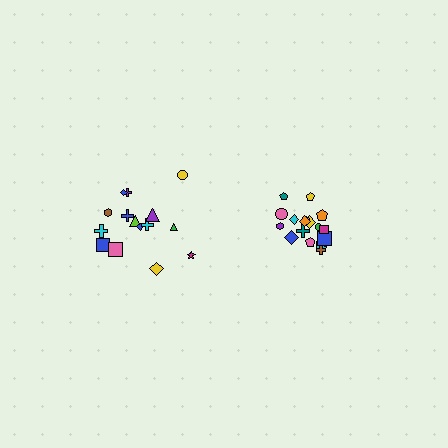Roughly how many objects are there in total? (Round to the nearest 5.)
Roughly 35 objects in total.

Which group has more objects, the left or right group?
The right group.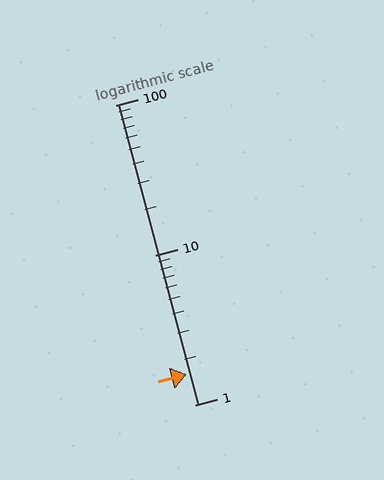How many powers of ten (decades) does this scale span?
The scale spans 2 decades, from 1 to 100.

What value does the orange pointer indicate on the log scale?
The pointer indicates approximately 1.6.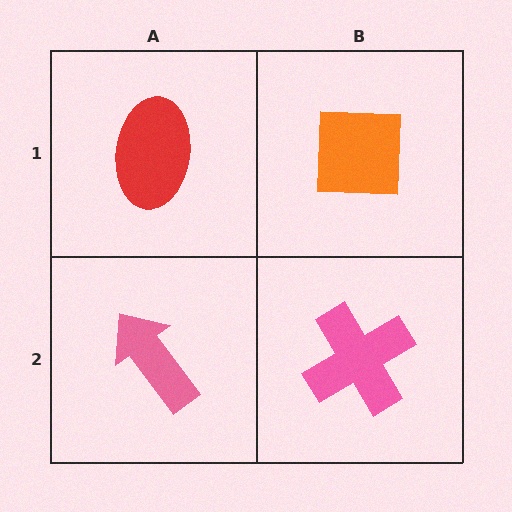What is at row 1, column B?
An orange square.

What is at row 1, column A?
A red ellipse.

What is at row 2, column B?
A pink cross.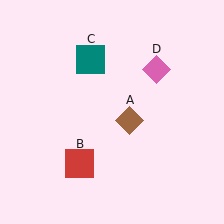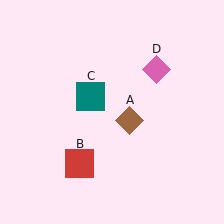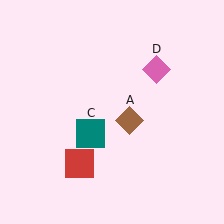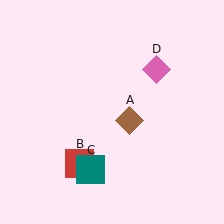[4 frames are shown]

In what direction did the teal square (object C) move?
The teal square (object C) moved down.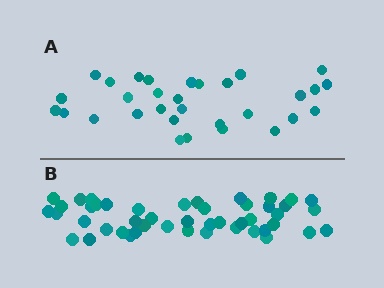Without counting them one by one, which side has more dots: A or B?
Region B (the bottom region) has more dots.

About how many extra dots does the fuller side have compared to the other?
Region B has approximately 15 more dots than region A.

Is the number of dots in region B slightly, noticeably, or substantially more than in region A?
Region B has substantially more. The ratio is roughly 1.5 to 1.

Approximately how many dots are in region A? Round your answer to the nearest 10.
About 30 dots. (The exact count is 31, which rounds to 30.)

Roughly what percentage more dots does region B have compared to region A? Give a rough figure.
About 50% more.